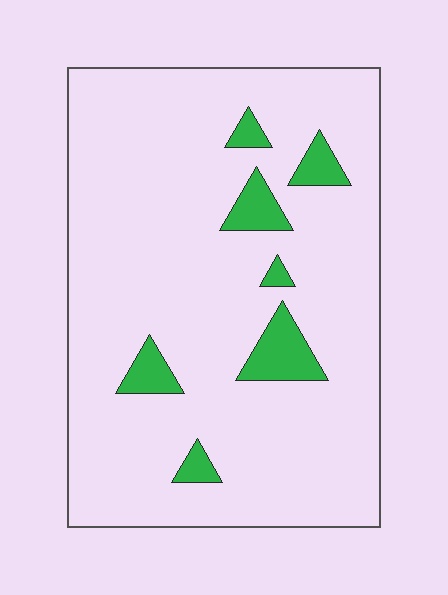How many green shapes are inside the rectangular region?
7.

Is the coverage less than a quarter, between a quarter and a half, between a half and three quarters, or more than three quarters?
Less than a quarter.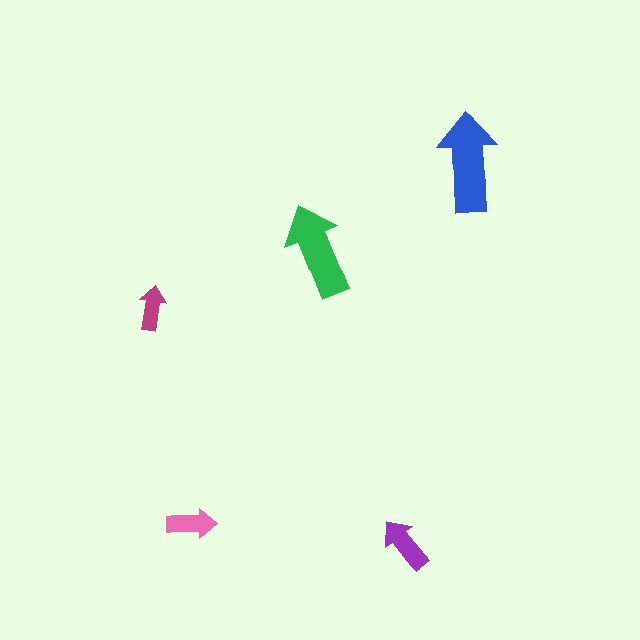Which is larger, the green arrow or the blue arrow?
The blue one.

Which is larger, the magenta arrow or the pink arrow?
The pink one.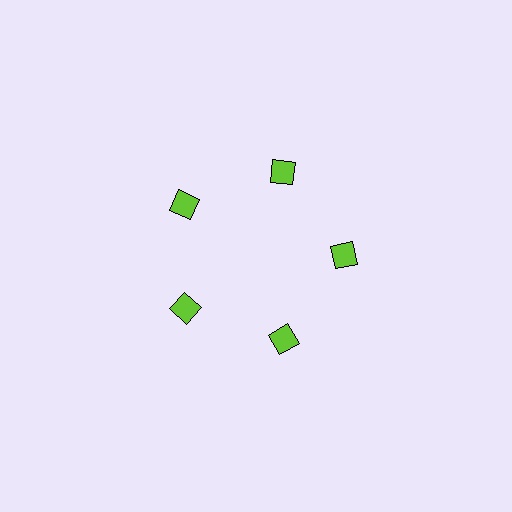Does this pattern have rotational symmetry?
Yes, this pattern has 5-fold rotational symmetry. It looks the same after rotating 72 degrees around the center.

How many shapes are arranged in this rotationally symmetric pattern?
There are 5 shapes, arranged in 5 groups of 1.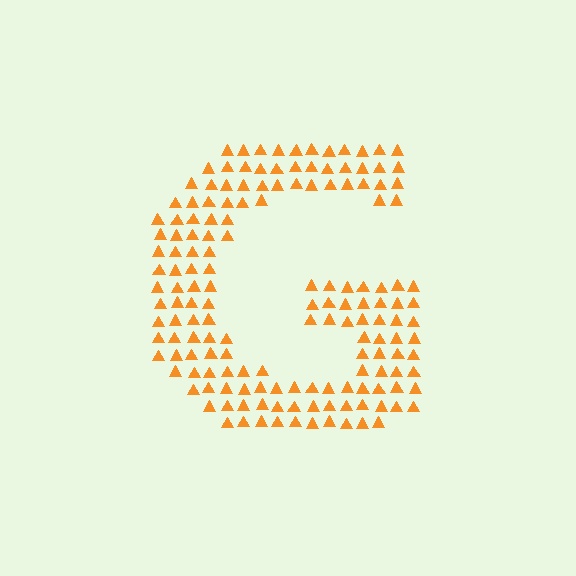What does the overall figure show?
The overall figure shows the letter G.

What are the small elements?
The small elements are triangles.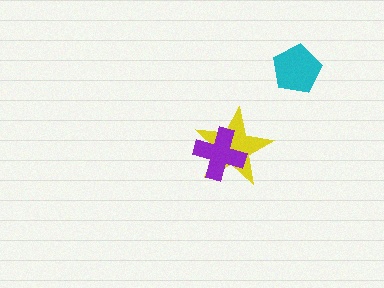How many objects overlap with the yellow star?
1 object overlaps with the yellow star.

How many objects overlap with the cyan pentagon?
0 objects overlap with the cyan pentagon.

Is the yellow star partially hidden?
Yes, it is partially covered by another shape.